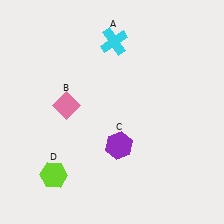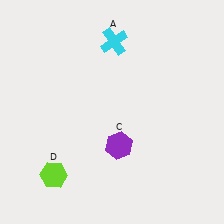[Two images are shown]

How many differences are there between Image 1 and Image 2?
There is 1 difference between the two images.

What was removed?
The pink diamond (B) was removed in Image 2.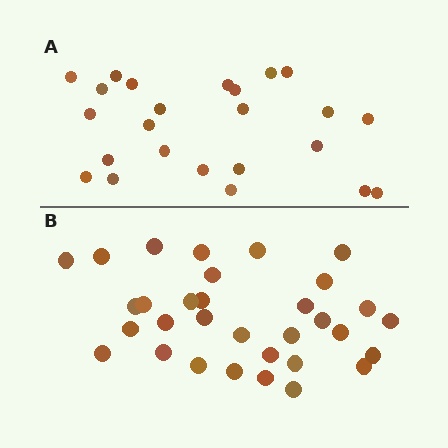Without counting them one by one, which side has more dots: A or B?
Region B (the bottom region) has more dots.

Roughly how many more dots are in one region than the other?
Region B has roughly 8 or so more dots than region A.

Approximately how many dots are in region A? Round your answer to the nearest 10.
About 20 dots. (The exact count is 24, which rounds to 20.)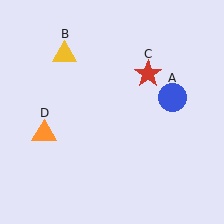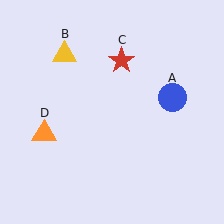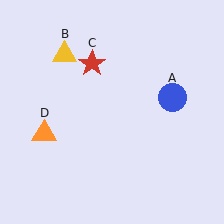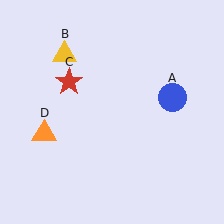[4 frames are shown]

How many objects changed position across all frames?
1 object changed position: red star (object C).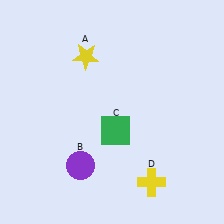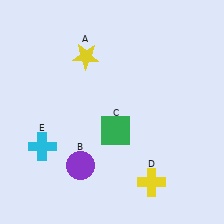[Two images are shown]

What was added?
A cyan cross (E) was added in Image 2.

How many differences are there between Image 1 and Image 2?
There is 1 difference between the two images.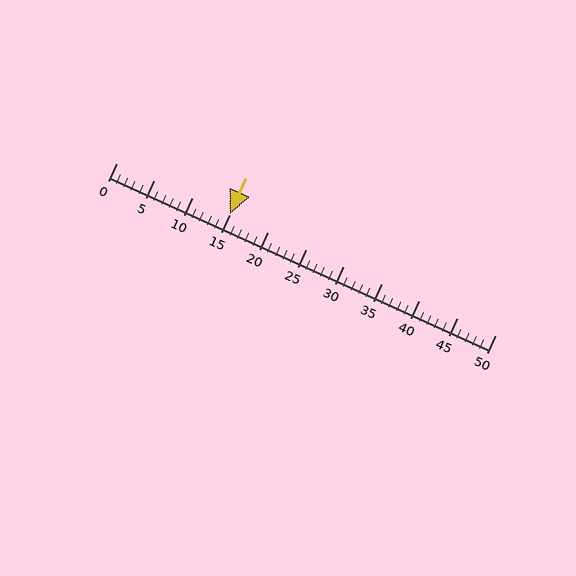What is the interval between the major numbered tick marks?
The major tick marks are spaced 5 units apart.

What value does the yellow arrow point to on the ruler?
The yellow arrow points to approximately 15.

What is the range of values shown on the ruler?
The ruler shows values from 0 to 50.